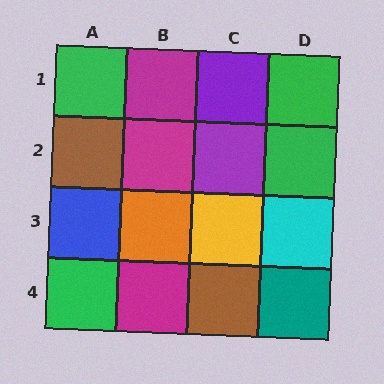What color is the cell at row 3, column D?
Cyan.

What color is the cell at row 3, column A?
Blue.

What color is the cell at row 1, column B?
Magenta.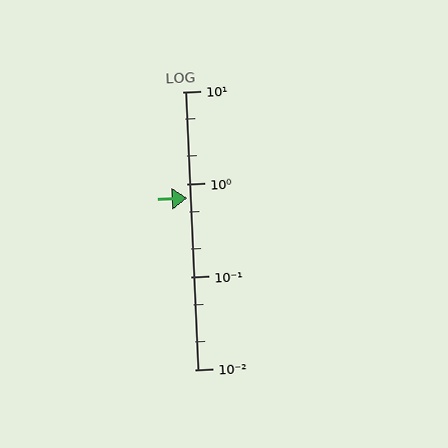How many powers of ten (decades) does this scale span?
The scale spans 3 decades, from 0.01 to 10.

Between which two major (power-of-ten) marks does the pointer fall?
The pointer is between 0.1 and 1.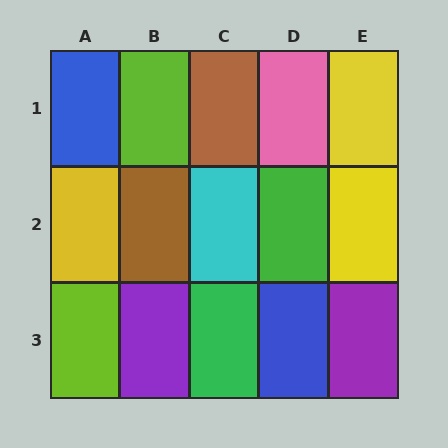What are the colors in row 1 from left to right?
Blue, lime, brown, pink, yellow.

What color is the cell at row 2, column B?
Brown.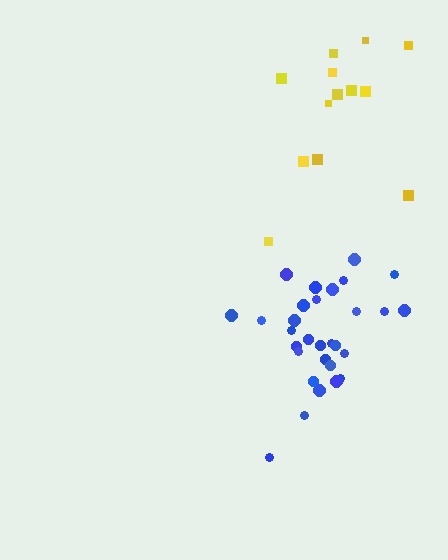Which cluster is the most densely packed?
Blue.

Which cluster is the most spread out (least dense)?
Yellow.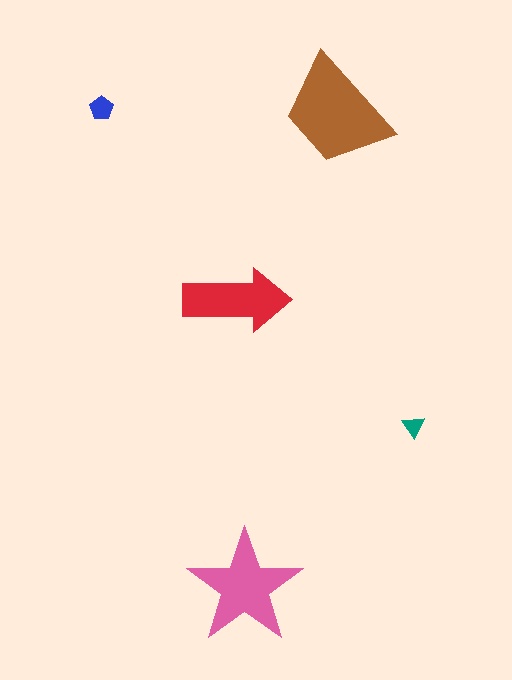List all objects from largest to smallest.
The brown trapezoid, the pink star, the red arrow, the blue pentagon, the teal triangle.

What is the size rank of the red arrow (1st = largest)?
3rd.